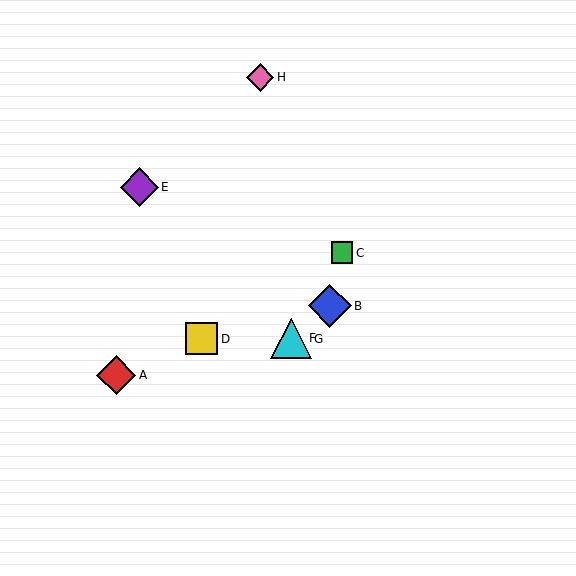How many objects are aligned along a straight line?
3 objects (B, F, G) are aligned along a straight line.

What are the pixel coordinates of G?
Object G is at (291, 339).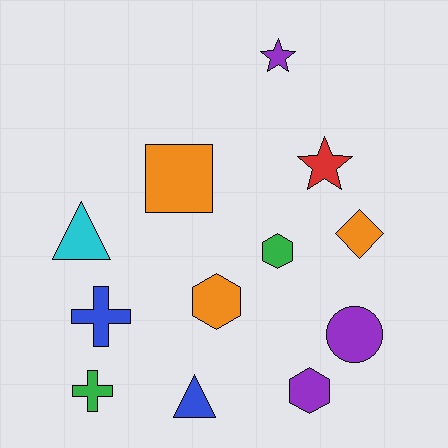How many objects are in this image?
There are 12 objects.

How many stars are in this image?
There are 2 stars.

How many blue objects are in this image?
There are 2 blue objects.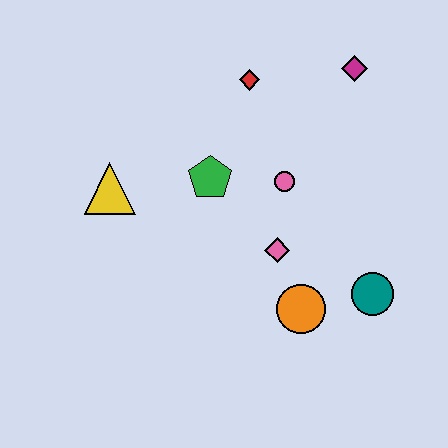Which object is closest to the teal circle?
The orange circle is closest to the teal circle.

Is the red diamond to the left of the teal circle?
Yes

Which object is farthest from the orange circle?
The magenta diamond is farthest from the orange circle.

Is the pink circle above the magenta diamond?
No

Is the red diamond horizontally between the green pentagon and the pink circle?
Yes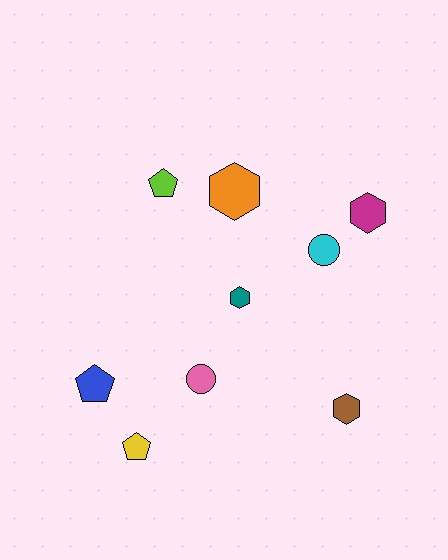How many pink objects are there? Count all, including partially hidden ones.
There is 1 pink object.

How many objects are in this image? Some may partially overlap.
There are 9 objects.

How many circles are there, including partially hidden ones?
There are 2 circles.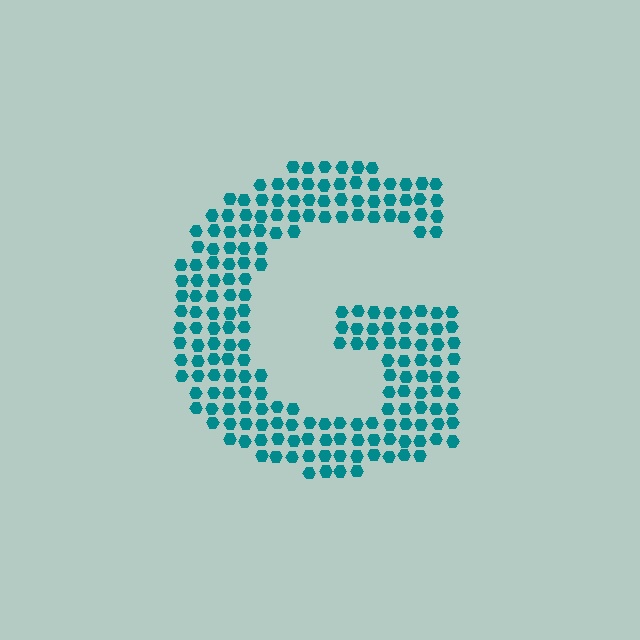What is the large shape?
The large shape is the letter G.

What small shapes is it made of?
It is made of small hexagons.